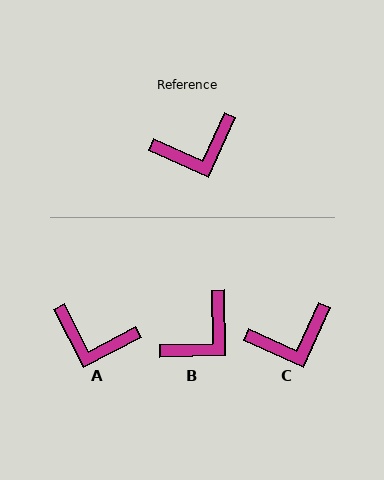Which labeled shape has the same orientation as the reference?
C.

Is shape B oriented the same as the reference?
No, it is off by about 26 degrees.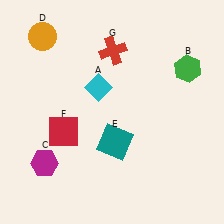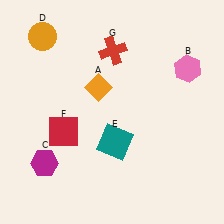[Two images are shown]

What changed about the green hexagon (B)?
In Image 1, B is green. In Image 2, it changed to pink.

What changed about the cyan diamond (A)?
In Image 1, A is cyan. In Image 2, it changed to orange.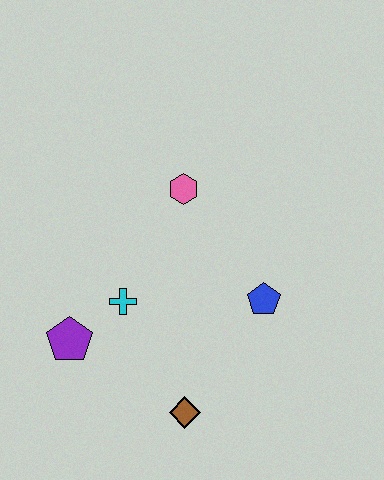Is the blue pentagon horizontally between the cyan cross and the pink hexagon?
No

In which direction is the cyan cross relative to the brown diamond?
The cyan cross is above the brown diamond.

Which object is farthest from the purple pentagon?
The blue pentagon is farthest from the purple pentagon.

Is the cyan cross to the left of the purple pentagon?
No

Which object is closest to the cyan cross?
The purple pentagon is closest to the cyan cross.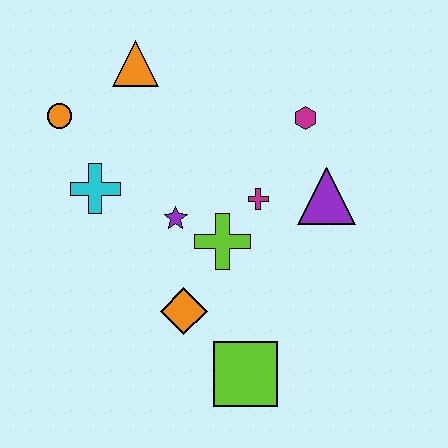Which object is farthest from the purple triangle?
The orange circle is farthest from the purple triangle.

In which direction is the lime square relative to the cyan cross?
The lime square is below the cyan cross.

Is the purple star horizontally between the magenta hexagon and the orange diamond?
No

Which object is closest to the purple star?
The lime cross is closest to the purple star.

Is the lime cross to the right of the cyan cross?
Yes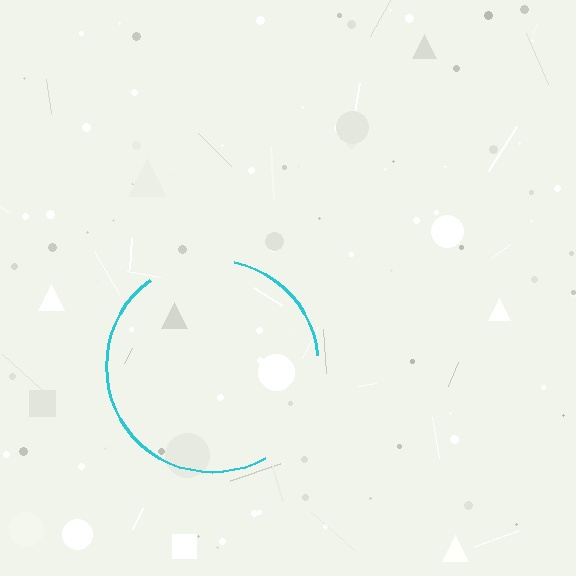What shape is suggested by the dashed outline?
The dashed outline suggests a circle.